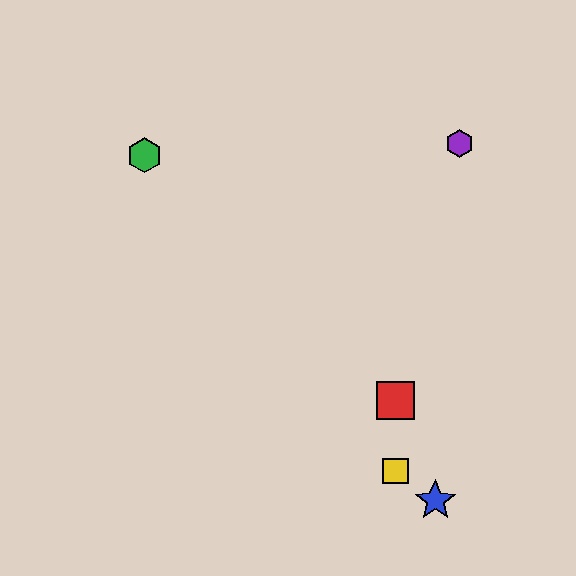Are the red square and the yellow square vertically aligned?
Yes, both are at x≈396.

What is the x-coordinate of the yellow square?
The yellow square is at x≈396.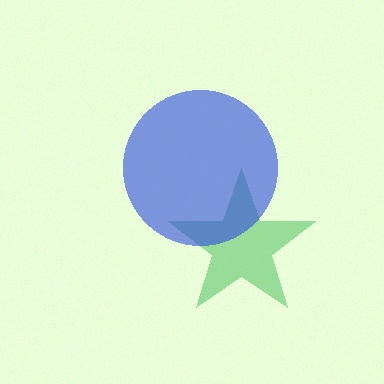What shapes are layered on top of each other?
The layered shapes are: a green star, a blue circle.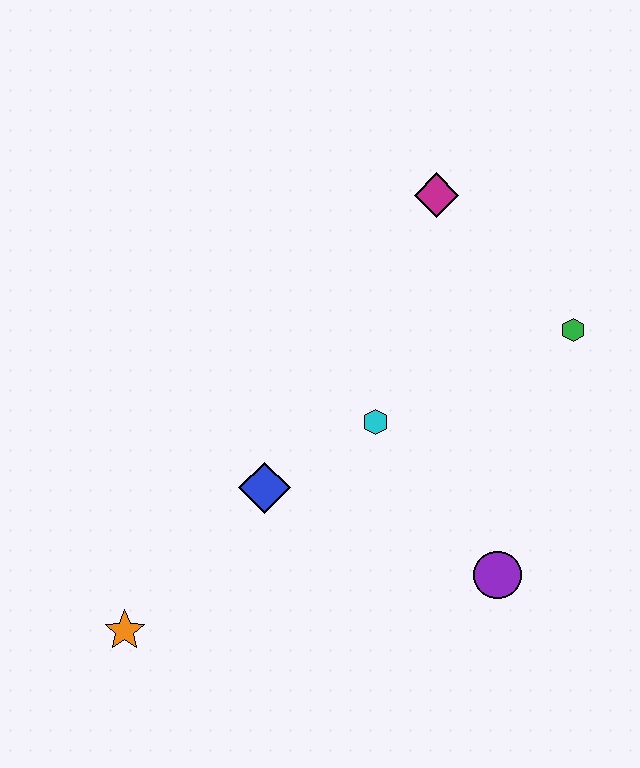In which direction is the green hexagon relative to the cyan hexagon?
The green hexagon is to the right of the cyan hexagon.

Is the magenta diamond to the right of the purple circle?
No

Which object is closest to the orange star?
The blue diamond is closest to the orange star.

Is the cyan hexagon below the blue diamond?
No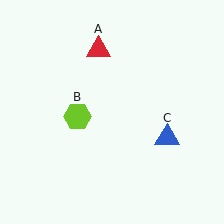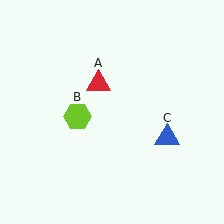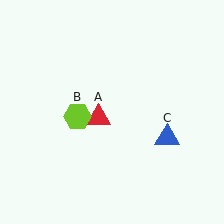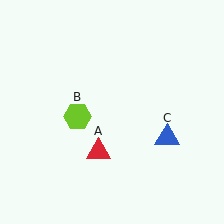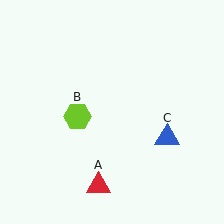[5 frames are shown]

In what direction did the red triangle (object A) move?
The red triangle (object A) moved down.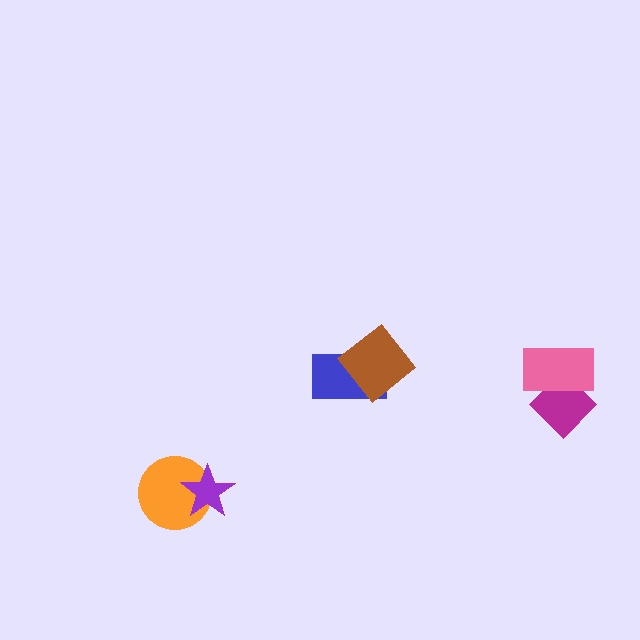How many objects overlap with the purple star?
1 object overlaps with the purple star.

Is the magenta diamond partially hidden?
Yes, it is partially covered by another shape.